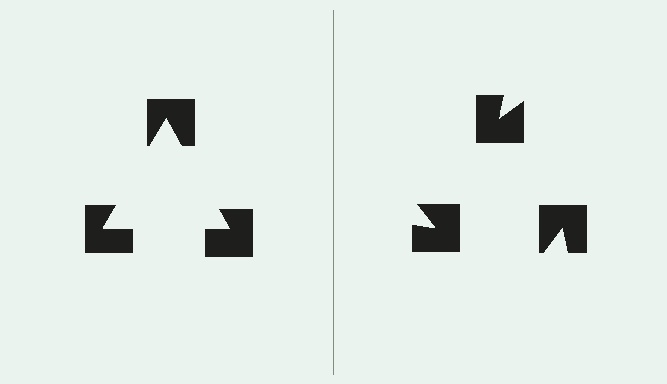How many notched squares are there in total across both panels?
6 — 3 on each side.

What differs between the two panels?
The notched squares are positioned identically on both sides; only the wedge orientations differ. On the left they align to a triangle; on the right they are misaligned.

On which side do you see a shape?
An illusory triangle appears on the left side. On the right side the wedge cuts are rotated, so no coherent shape forms.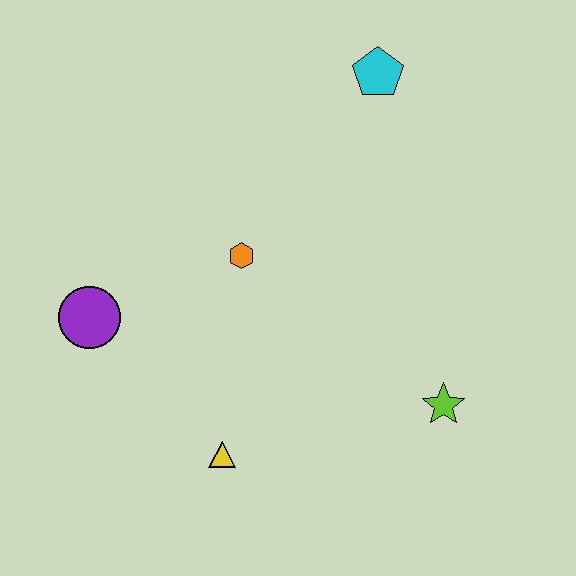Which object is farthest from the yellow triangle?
The cyan pentagon is farthest from the yellow triangle.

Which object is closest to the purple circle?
The orange hexagon is closest to the purple circle.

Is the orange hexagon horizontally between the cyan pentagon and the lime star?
No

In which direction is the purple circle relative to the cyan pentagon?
The purple circle is to the left of the cyan pentagon.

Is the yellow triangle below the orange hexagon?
Yes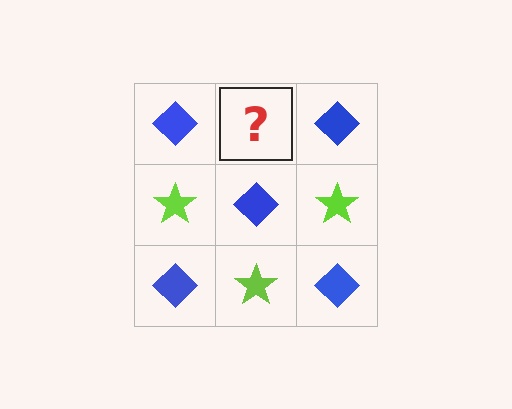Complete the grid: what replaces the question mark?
The question mark should be replaced with a lime star.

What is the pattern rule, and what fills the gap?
The rule is that it alternates blue diamond and lime star in a checkerboard pattern. The gap should be filled with a lime star.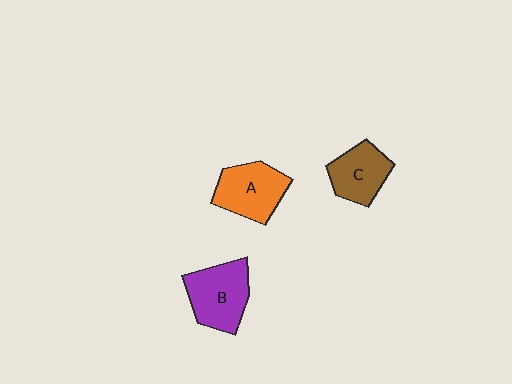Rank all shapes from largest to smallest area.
From largest to smallest: B (purple), A (orange), C (brown).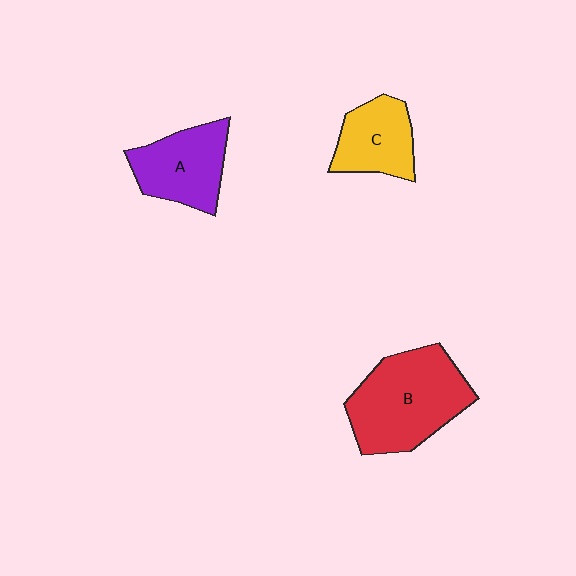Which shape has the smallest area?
Shape C (yellow).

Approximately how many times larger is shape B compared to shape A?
Approximately 1.5 times.